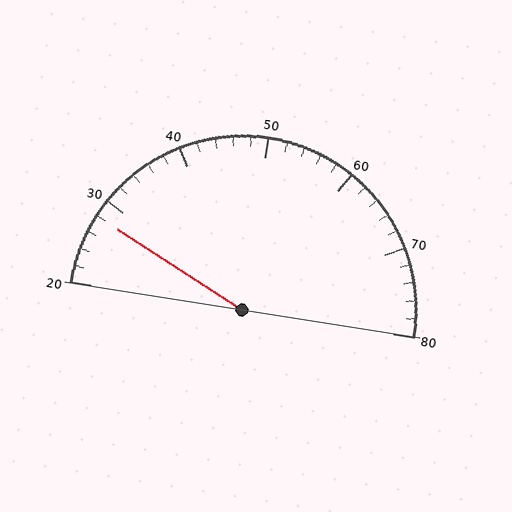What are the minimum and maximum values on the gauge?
The gauge ranges from 20 to 80.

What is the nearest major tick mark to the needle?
The nearest major tick mark is 30.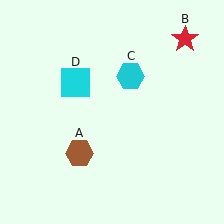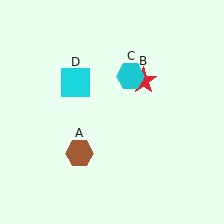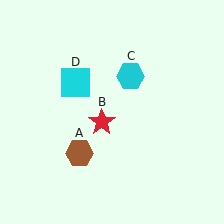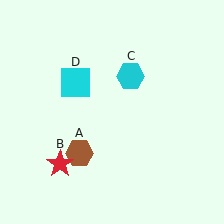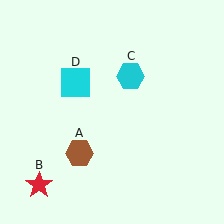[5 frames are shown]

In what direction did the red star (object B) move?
The red star (object B) moved down and to the left.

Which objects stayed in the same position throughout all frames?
Brown hexagon (object A) and cyan hexagon (object C) and cyan square (object D) remained stationary.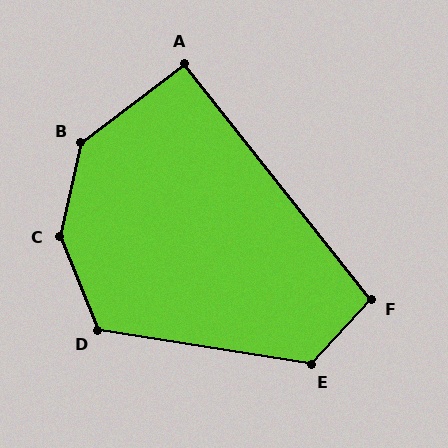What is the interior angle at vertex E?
Approximately 124 degrees (obtuse).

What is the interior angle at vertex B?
Approximately 140 degrees (obtuse).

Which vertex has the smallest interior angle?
A, at approximately 91 degrees.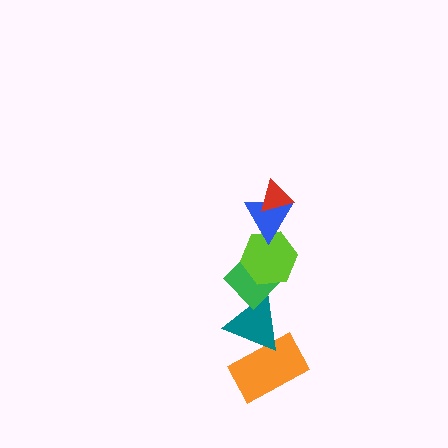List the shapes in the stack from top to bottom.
From top to bottom: the red triangle, the blue triangle, the lime hexagon, the green diamond, the teal triangle, the orange rectangle.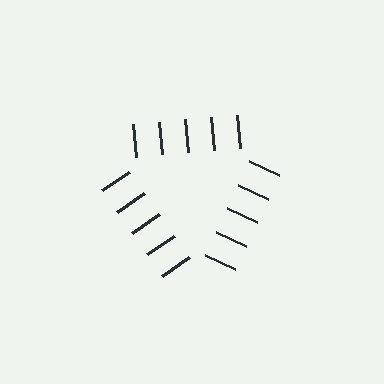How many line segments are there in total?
15 — 5 along each of the 3 edges.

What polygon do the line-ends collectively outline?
An illusory triangle — the line segments terminate on its edges but no continuous stroke is drawn.